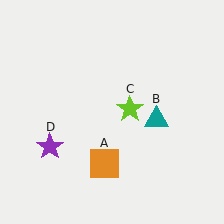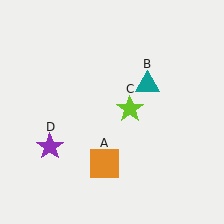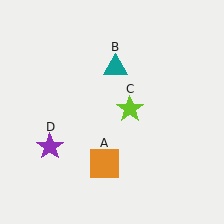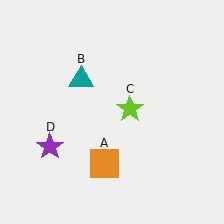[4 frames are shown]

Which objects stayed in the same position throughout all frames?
Orange square (object A) and lime star (object C) and purple star (object D) remained stationary.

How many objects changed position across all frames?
1 object changed position: teal triangle (object B).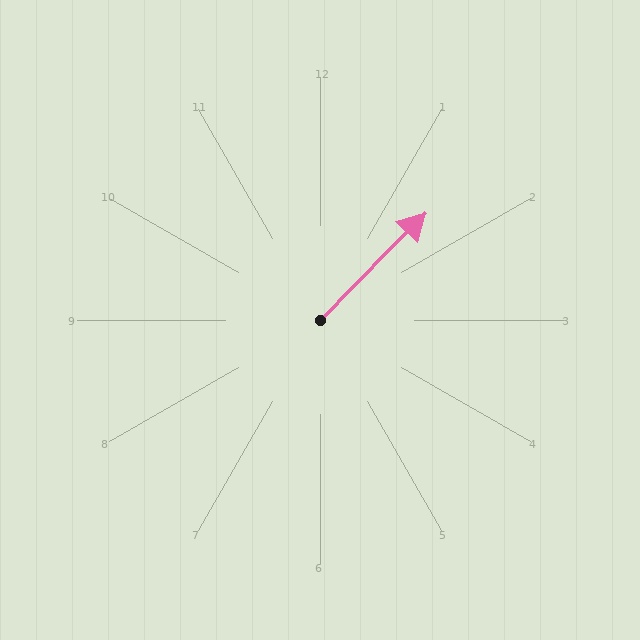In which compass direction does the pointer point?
Northeast.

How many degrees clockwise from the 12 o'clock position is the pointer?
Approximately 45 degrees.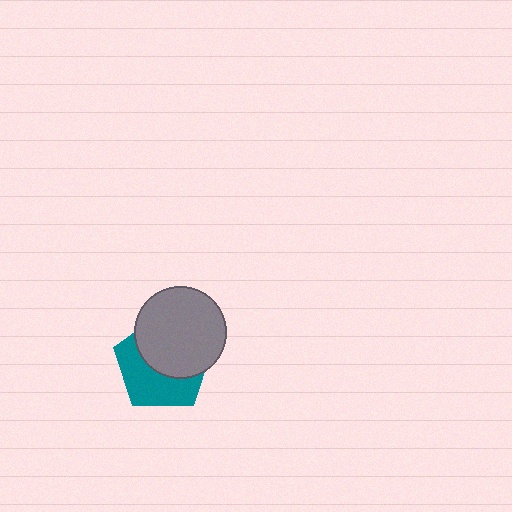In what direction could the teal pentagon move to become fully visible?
The teal pentagon could move toward the lower-left. That would shift it out from behind the gray circle entirely.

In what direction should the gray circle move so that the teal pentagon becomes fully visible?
The gray circle should move toward the upper-right. That is the shortest direction to clear the overlap and leave the teal pentagon fully visible.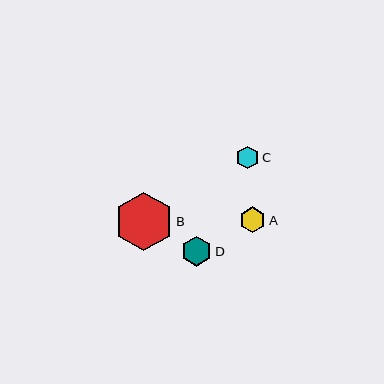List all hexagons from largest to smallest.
From largest to smallest: B, D, A, C.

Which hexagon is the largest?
Hexagon B is the largest with a size of approximately 58 pixels.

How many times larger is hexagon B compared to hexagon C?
Hexagon B is approximately 2.6 times the size of hexagon C.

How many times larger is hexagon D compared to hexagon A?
Hexagon D is approximately 1.2 times the size of hexagon A.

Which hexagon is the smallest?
Hexagon C is the smallest with a size of approximately 23 pixels.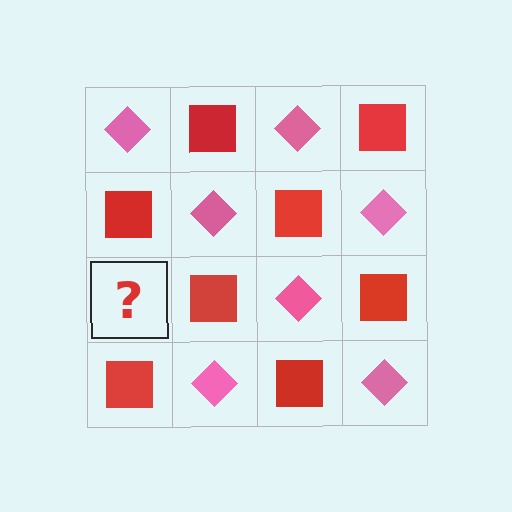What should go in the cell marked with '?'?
The missing cell should contain a pink diamond.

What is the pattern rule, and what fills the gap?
The rule is that it alternates pink diamond and red square in a checkerboard pattern. The gap should be filled with a pink diamond.